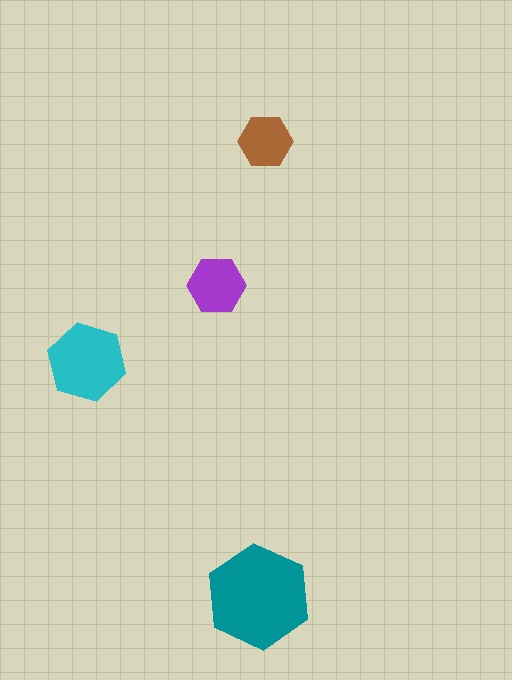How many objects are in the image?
There are 4 objects in the image.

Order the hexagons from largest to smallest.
the teal one, the cyan one, the purple one, the brown one.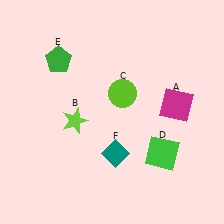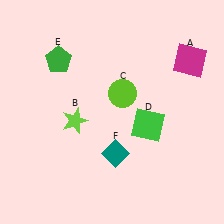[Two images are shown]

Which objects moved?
The objects that moved are: the magenta square (A), the green square (D).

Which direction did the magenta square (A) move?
The magenta square (A) moved up.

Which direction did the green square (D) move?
The green square (D) moved up.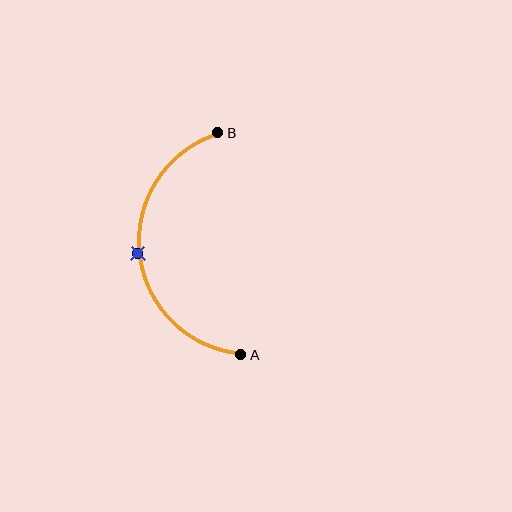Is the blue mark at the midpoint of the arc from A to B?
Yes. The blue mark lies on the arc at equal arc-length from both A and B — it is the arc midpoint.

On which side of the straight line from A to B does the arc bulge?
The arc bulges to the left of the straight line connecting A and B.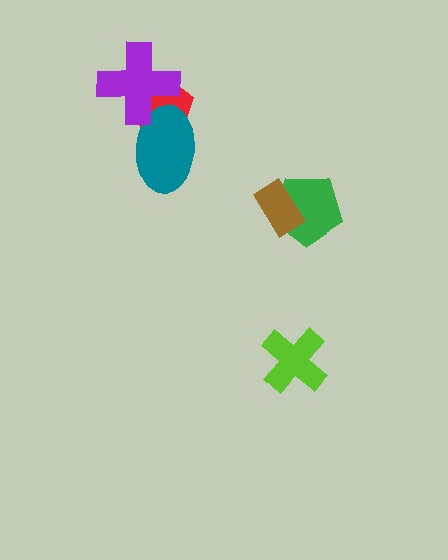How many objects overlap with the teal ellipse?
2 objects overlap with the teal ellipse.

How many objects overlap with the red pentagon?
2 objects overlap with the red pentagon.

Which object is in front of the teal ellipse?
The purple cross is in front of the teal ellipse.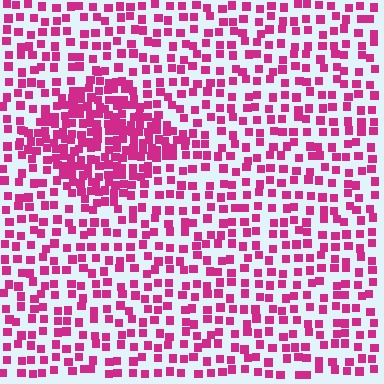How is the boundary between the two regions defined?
The boundary is defined by a change in element density (approximately 2.2x ratio). All elements are the same color, size, and shape.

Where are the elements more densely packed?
The elements are more densely packed inside the diamond boundary.